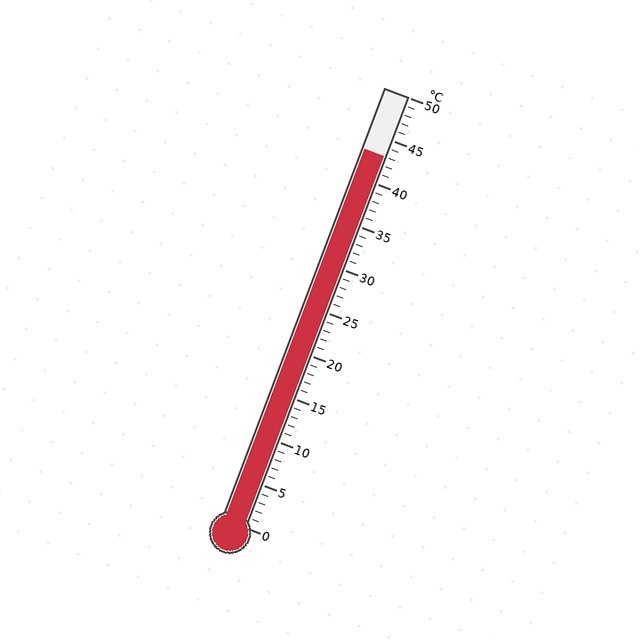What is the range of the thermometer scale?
The thermometer scale ranges from 0°C to 50°C.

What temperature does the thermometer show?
The thermometer shows approximately 43°C.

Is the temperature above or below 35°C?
The temperature is above 35°C.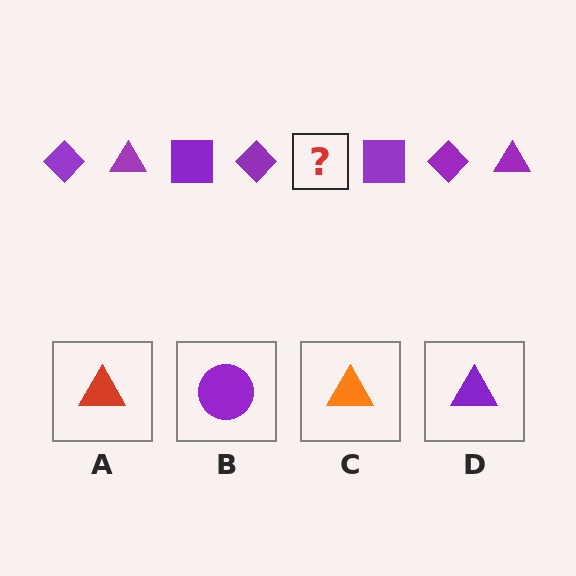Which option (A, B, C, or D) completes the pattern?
D.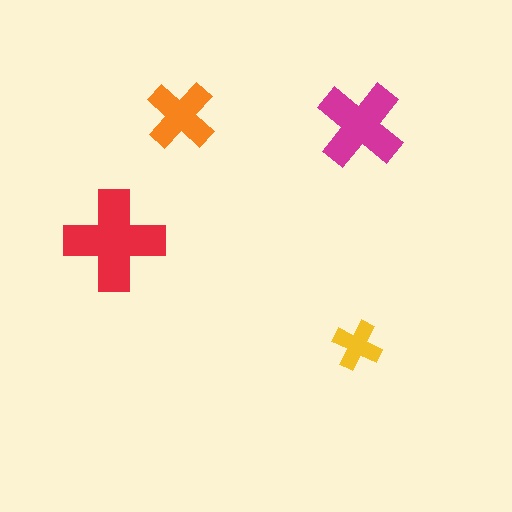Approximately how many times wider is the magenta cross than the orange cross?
About 1.5 times wider.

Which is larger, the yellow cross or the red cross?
The red one.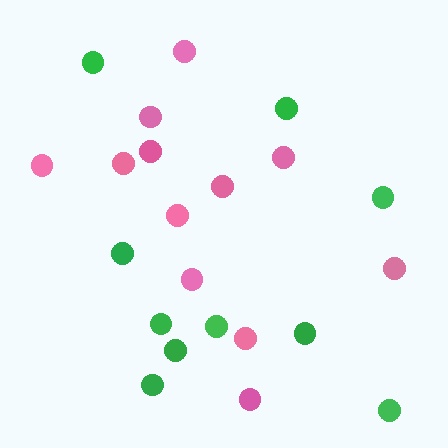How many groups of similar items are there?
There are 2 groups: one group of green circles (10) and one group of pink circles (12).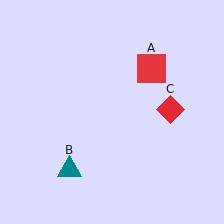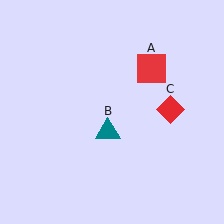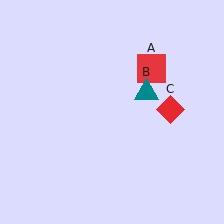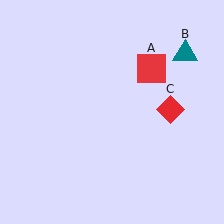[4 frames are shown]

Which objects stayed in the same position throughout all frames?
Red square (object A) and red diamond (object C) remained stationary.